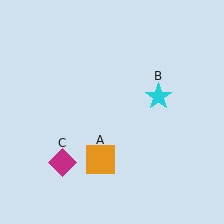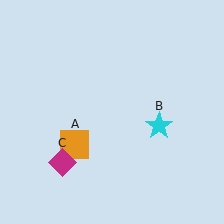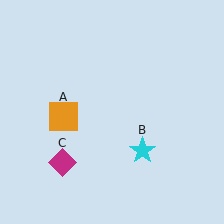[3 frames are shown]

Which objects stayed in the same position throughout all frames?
Magenta diamond (object C) remained stationary.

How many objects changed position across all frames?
2 objects changed position: orange square (object A), cyan star (object B).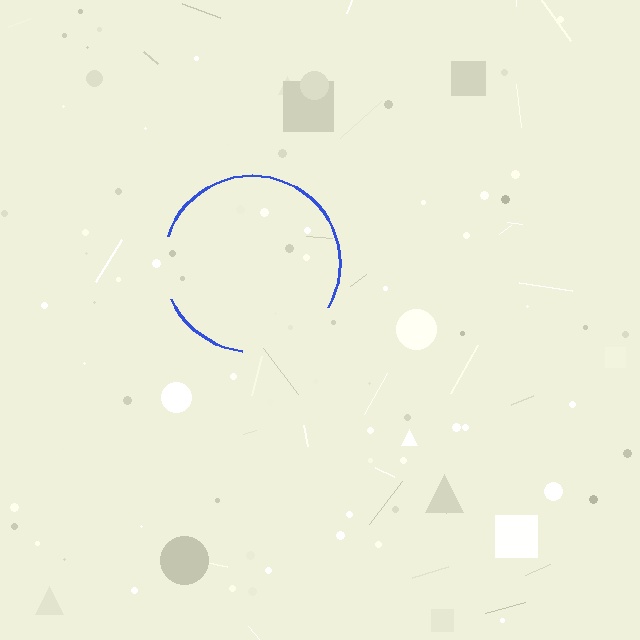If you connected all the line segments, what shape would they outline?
They would outline a circle.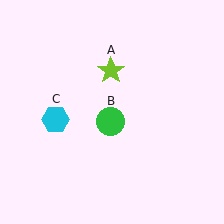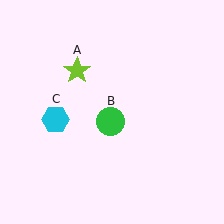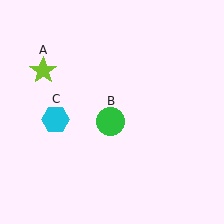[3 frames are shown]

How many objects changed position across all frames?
1 object changed position: lime star (object A).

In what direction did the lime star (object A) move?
The lime star (object A) moved left.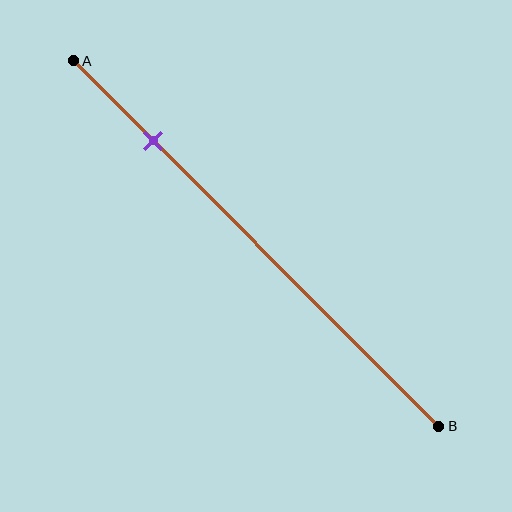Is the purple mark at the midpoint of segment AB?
No, the mark is at about 20% from A, not at the 50% midpoint.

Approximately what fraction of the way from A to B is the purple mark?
The purple mark is approximately 20% of the way from A to B.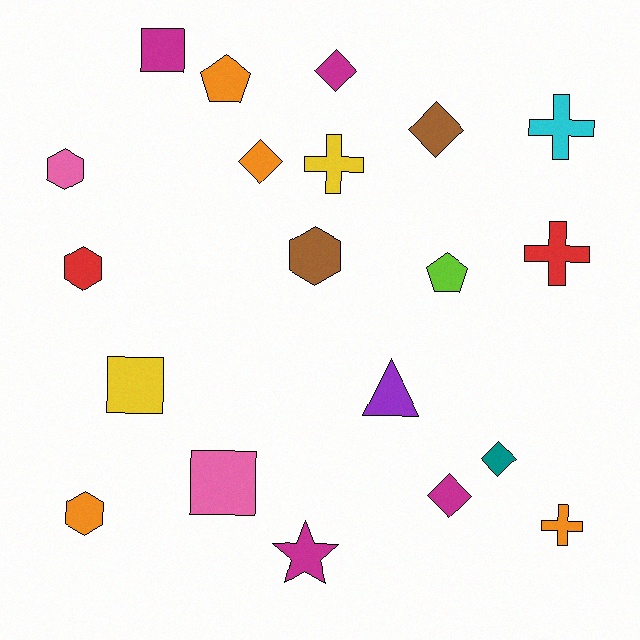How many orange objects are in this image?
There are 4 orange objects.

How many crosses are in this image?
There are 4 crosses.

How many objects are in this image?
There are 20 objects.